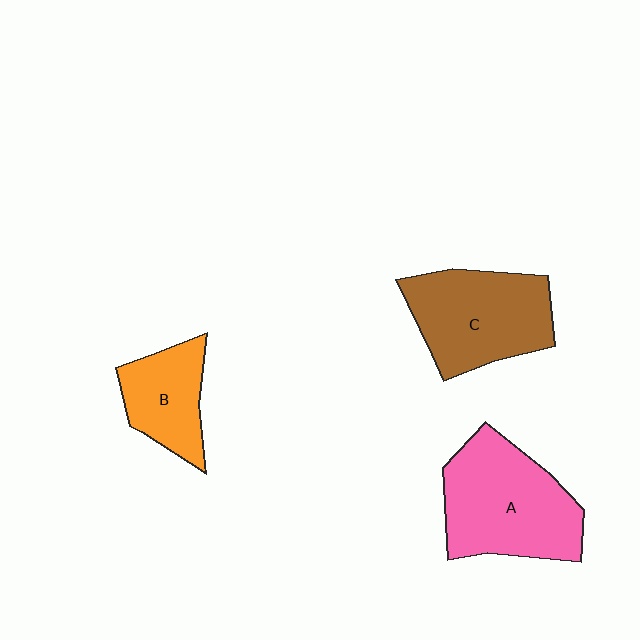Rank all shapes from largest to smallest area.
From largest to smallest: A (pink), C (brown), B (orange).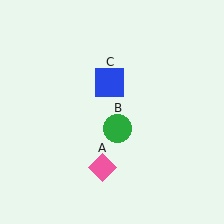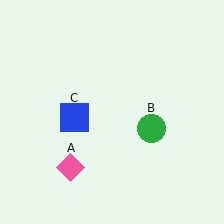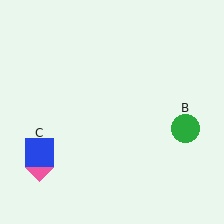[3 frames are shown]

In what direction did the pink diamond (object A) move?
The pink diamond (object A) moved left.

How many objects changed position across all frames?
3 objects changed position: pink diamond (object A), green circle (object B), blue square (object C).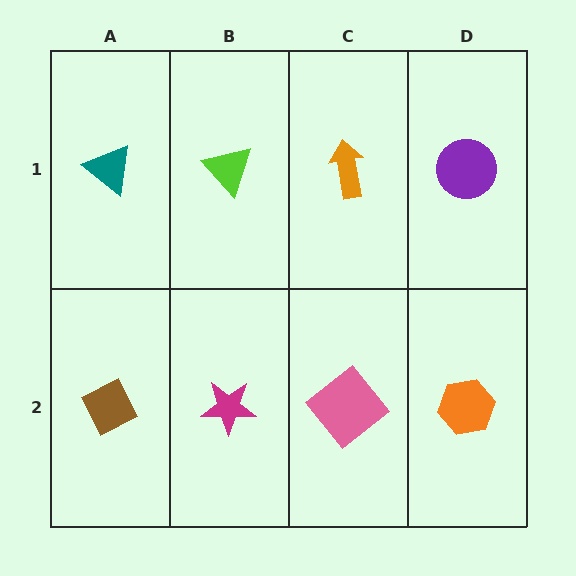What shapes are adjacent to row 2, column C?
An orange arrow (row 1, column C), a magenta star (row 2, column B), an orange hexagon (row 2, column D).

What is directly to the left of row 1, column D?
An orange arrow.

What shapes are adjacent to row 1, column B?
A magenta star (row 2, column B), a teal triangle (row 1, column A), an orange arrow (row 1, column C).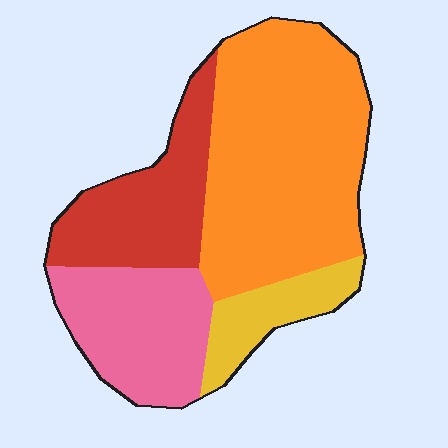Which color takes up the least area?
Yellow, at roughly 10%.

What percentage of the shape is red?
Red takes up about one fifth (1/5) of the shape.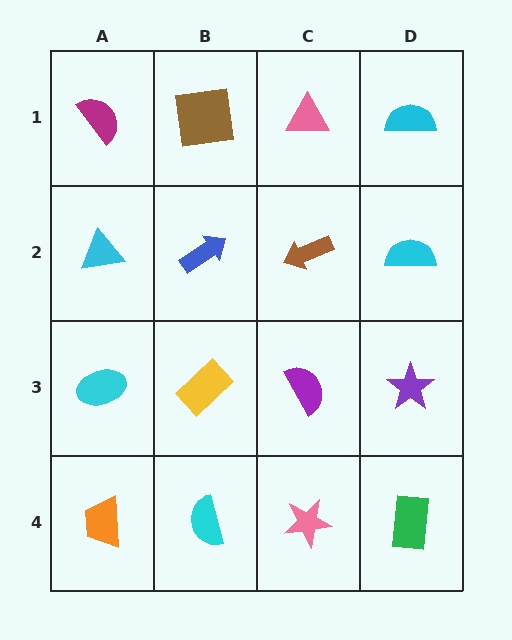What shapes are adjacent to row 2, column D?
A cyan semicircle (row 1, column D), a purple star (row 3, column D), a brown arrow (row 2, column C).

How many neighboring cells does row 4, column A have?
2.